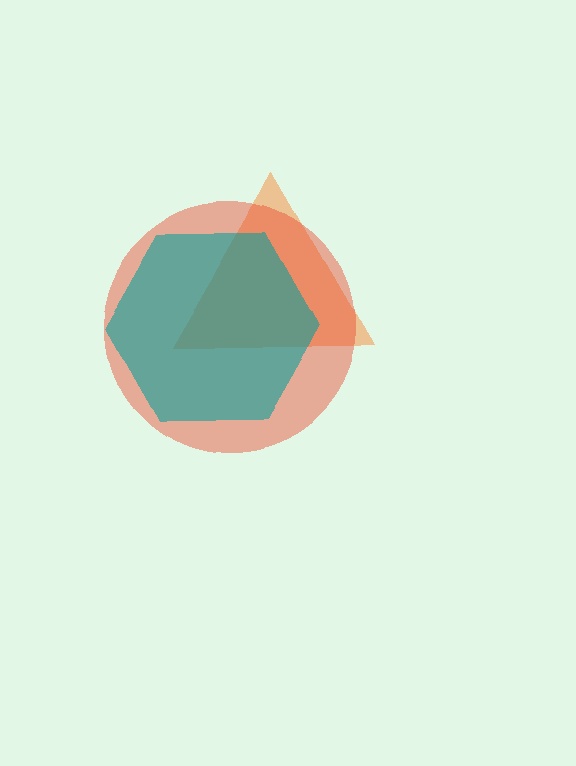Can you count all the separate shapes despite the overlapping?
Yes, there are 3 separate shapes.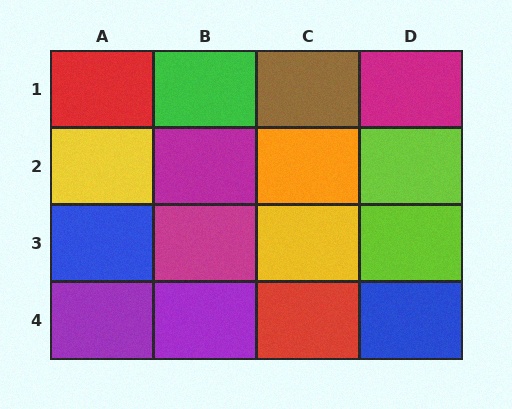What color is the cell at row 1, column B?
Green.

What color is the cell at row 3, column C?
Yellow.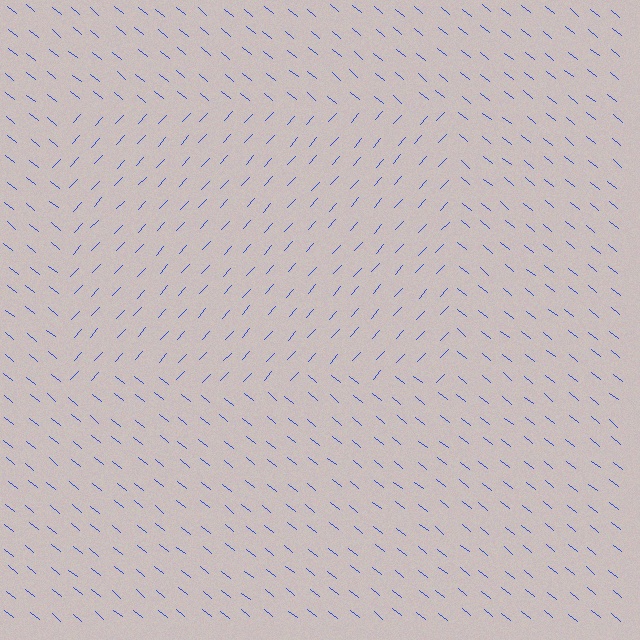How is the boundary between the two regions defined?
The boundary is defined purely by a change in line orientation (approximately 86 degrees difference). All lines are the same color and thickness.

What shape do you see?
I see a rectangle.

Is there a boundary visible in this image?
Yes, there is a texture boundary formed by a change in line orientation.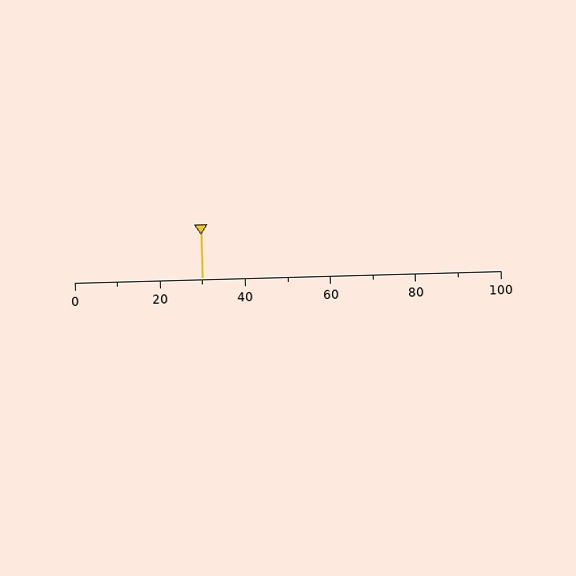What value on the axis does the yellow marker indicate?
The marker indicates approximately 30.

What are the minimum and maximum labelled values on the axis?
The axis runs from 0 to 100.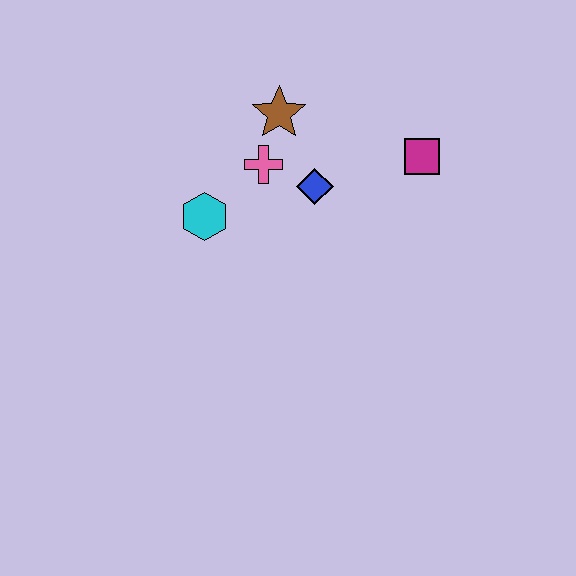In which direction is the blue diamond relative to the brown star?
The blue diamond is below the brown star.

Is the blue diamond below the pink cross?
Yes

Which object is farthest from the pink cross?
The magenta square is farthest from the pink cross.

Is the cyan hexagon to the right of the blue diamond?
No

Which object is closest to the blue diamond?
The pink cross is closest to the blue diamond.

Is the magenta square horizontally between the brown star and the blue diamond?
No